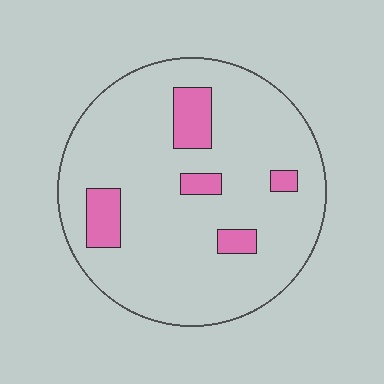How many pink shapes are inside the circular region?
5.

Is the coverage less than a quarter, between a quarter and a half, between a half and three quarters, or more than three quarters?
Less than a quarter.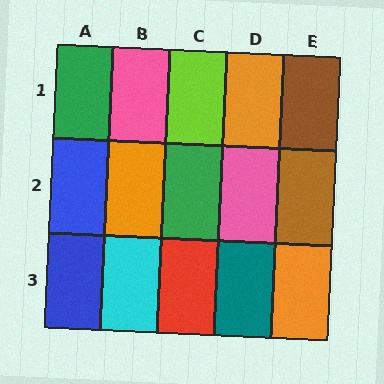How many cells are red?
1 cell is red.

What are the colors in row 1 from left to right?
Green, pink, lime, orange, brown.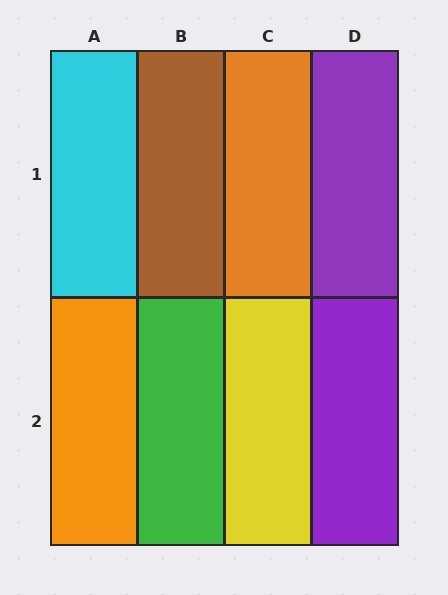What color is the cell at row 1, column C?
Orange.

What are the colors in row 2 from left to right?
Orange, green, yellow, purple.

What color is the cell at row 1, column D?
Purple.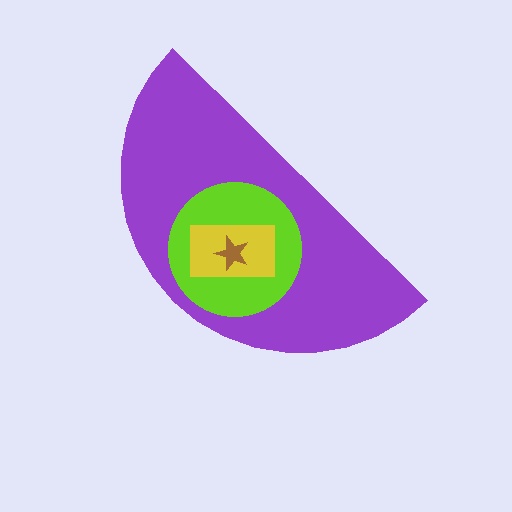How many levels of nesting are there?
4.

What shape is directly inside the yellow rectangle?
The brown star.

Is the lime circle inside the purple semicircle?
Yes.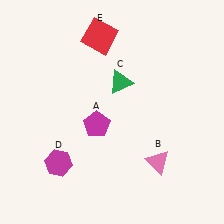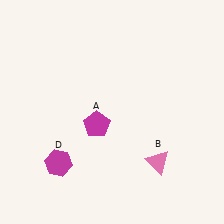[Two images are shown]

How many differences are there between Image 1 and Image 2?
There are 2 differences between the two images.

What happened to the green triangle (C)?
The green triangle (C) was removed in Image 2. It was in the top-right area of Image 1.